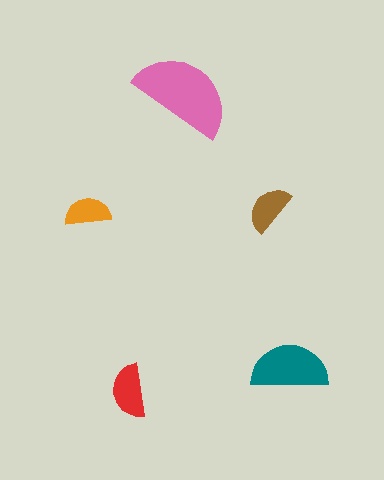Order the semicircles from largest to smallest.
the pink one, the teal one, the red one, the brown one, the orange one.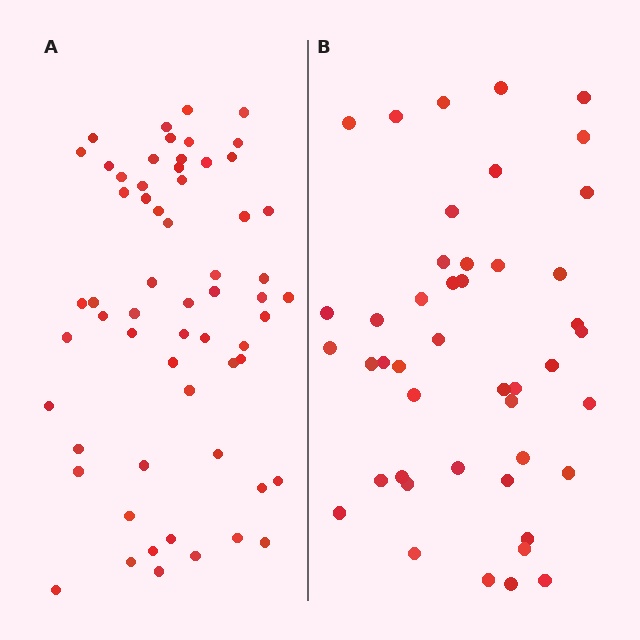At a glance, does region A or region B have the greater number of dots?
Region A (the left region) has more dots.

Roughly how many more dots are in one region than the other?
Region A has approximately 15 more dots than region B.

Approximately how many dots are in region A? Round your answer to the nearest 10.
About 60 dots.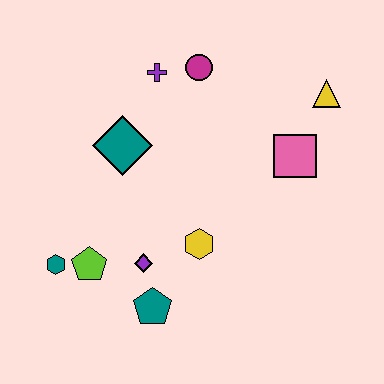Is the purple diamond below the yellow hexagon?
Yes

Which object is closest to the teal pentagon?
The purple diamond is closest to the teal pentagon.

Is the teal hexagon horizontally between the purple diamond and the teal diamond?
No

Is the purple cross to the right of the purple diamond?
Yes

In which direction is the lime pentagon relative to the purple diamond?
The lime pentagon is to the left of the purple diamond.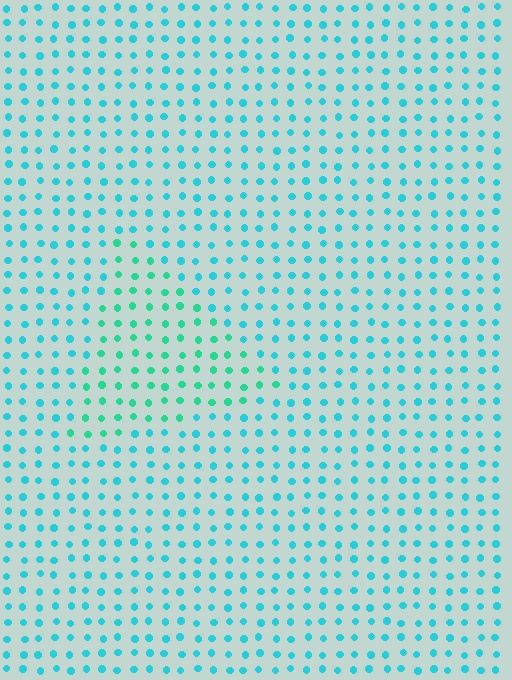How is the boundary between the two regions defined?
The boundary is defined purely by a slight shift in hue (about 27 degrees). Spacing, size, and orientation are identical on both sides.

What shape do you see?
I see a triangle.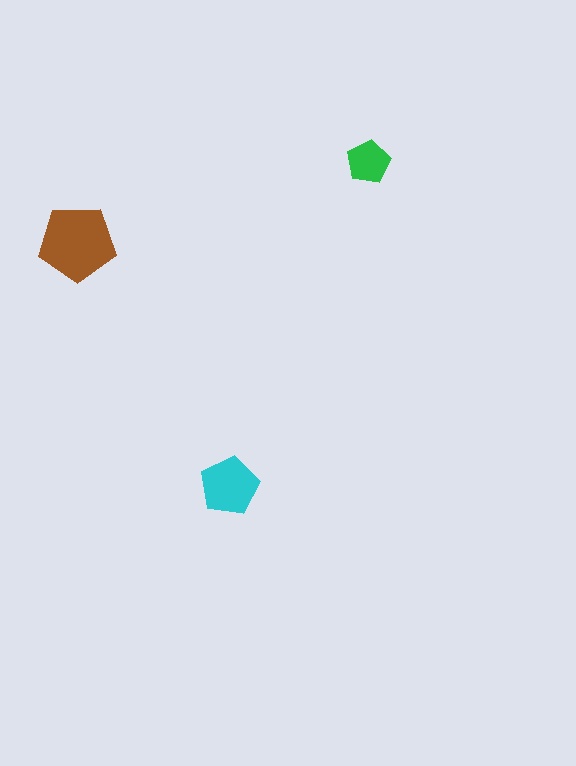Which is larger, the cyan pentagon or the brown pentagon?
The brown one.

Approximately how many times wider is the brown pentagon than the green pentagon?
About 2 times wider.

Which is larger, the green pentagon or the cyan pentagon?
The cyan one.